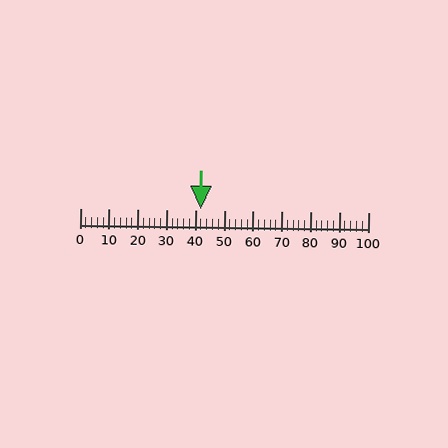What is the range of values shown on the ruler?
The ruler shows values from 0 to 100.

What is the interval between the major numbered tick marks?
The major tick marks are spaced 10 units apart.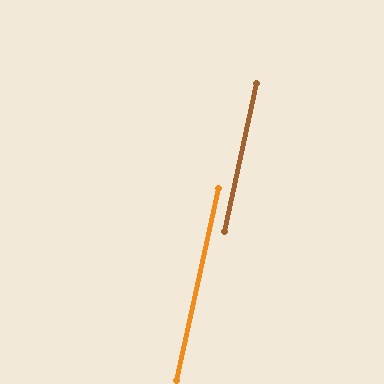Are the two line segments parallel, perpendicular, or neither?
Parallel — their directions differ by only 0.4°.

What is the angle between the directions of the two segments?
Approximately 0 degrees.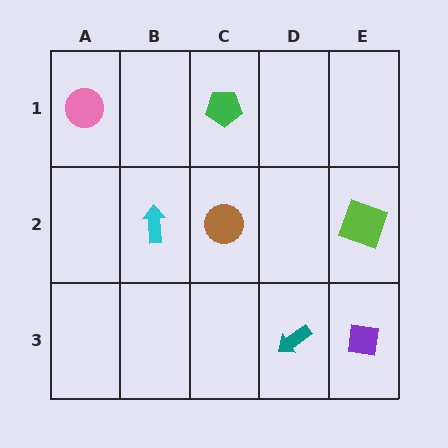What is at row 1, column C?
A green pentagon.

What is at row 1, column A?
A pink circle.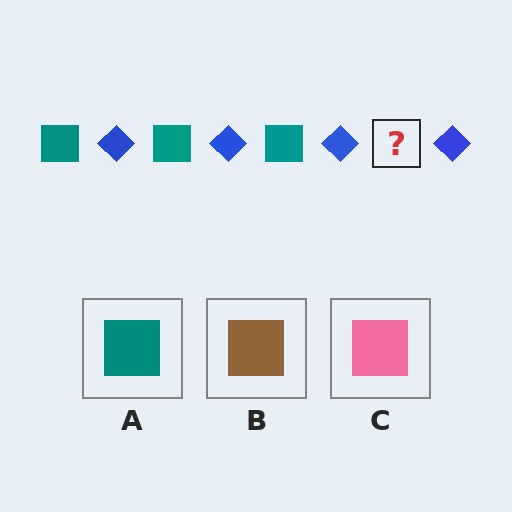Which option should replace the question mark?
Option A.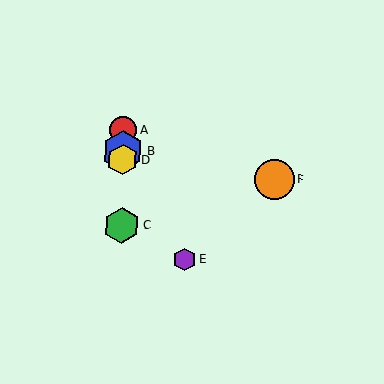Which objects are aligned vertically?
Objects A, B, C, D are aligned vertically.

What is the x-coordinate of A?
Object A is at x≈123.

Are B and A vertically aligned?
Yes, both are at x≈123.